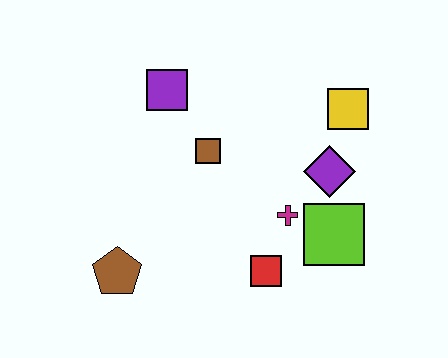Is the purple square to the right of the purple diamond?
No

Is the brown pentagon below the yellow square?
Yes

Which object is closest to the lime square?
The magenta cross is closest to the lime square.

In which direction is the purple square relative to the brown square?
The purple square is above the brown square.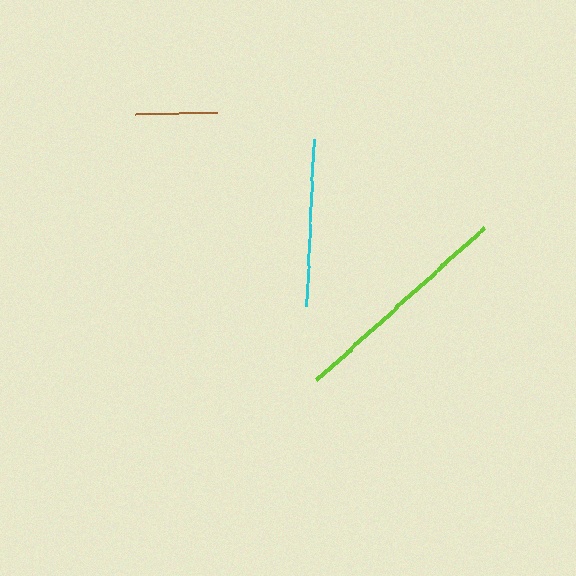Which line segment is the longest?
The lime line is the longest at approximately 227 pixels.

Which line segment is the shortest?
The brown line is the shortest at approximately 82 pixels.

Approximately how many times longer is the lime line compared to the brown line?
The lime line is approximately 2.8 times the length of the brown line.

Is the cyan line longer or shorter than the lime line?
The lime line is longer than the cyan line.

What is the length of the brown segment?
The brown segment is approximately 82 pixels long.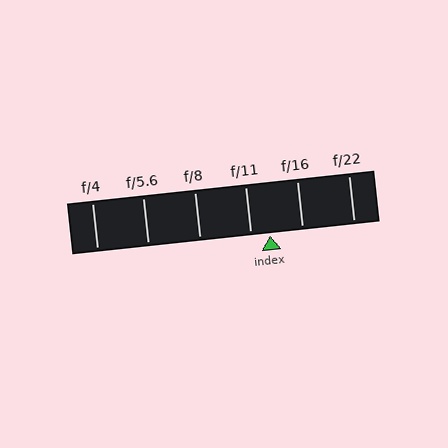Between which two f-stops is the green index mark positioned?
The index mark is between f/11 and f/16.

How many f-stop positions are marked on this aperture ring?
There are 6 f-stop positions marked.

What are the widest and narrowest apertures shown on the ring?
The widest aperture shown is f/4 and the narrowest is f/22.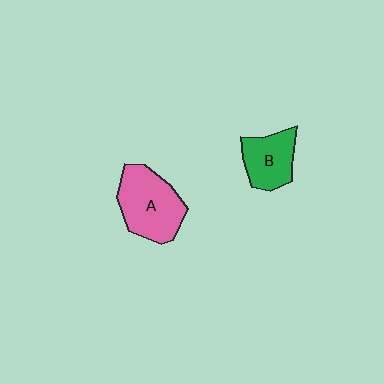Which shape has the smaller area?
Shape B (green).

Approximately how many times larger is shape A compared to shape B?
Approximately 1.5 times.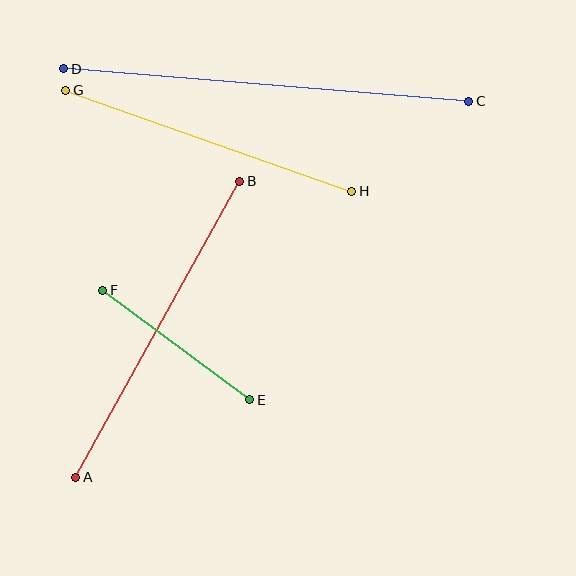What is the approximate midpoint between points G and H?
The midpoint is at approximately (209, 141) pixels.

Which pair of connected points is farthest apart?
Points C and D are farthest apart.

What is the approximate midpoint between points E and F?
The midpoint is at approximately (176, 345) pixels.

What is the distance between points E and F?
The distance is approximately 183 pixels.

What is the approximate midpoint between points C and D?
The midpoint is at approximately (266, 85) pixels.